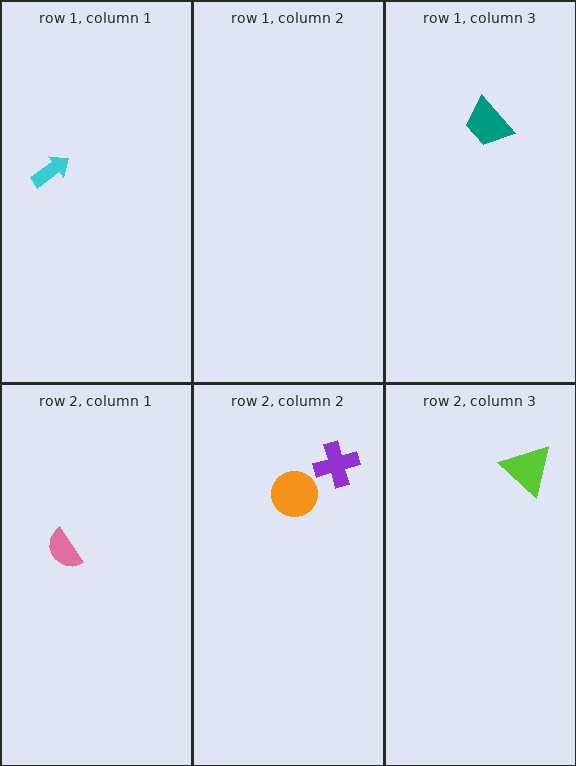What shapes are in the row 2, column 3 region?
The lime triangle.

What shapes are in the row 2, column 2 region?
The purple cross, the orange circle.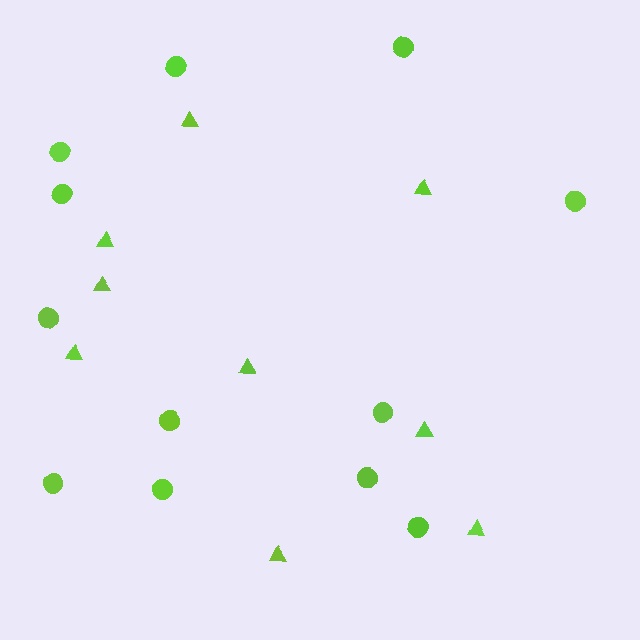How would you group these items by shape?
There are 2 groups: one group of circles (12) and one group of triangles (9).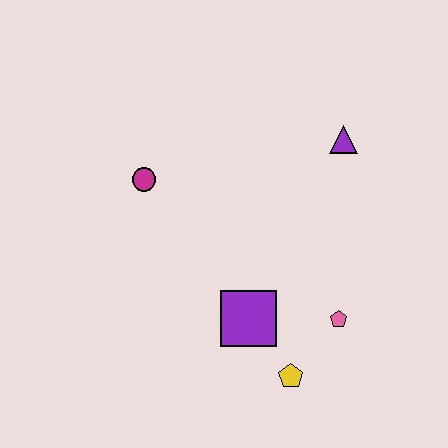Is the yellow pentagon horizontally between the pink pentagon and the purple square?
Yes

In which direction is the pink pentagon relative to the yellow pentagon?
The pink pentagon is above the yellow pentagon.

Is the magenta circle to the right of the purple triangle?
No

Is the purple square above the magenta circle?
No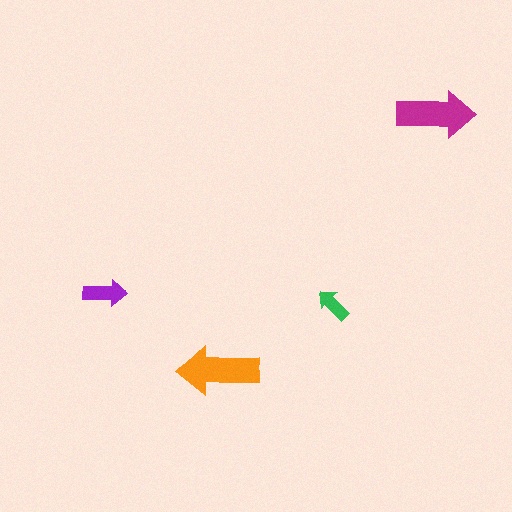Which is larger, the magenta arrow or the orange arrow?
The orange one.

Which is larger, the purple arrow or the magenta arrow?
The magenta one.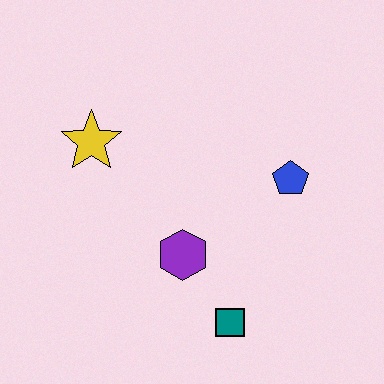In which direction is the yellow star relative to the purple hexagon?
The yellow star is above the purple hexagon.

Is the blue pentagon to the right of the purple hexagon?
Yes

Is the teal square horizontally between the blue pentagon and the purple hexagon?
Yes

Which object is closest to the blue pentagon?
The purple hexagon is closest to the blue pentagon.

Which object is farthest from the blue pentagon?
The yellow star is farthest from the blue pentagon.